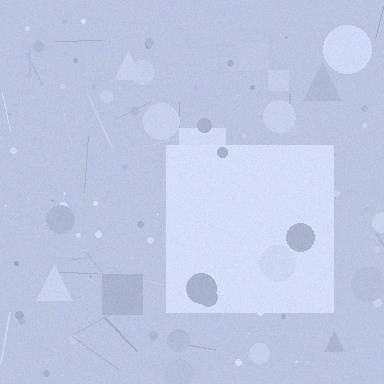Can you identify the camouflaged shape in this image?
The camouflaged shape is a square.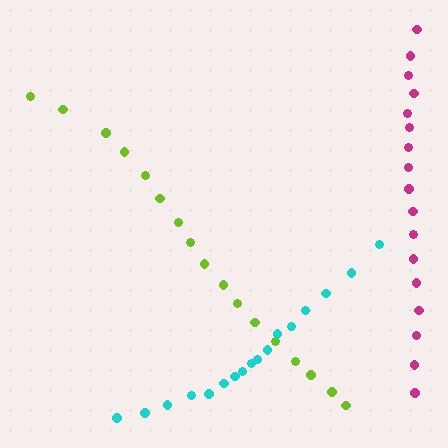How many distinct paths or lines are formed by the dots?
There are 3 distinct paths.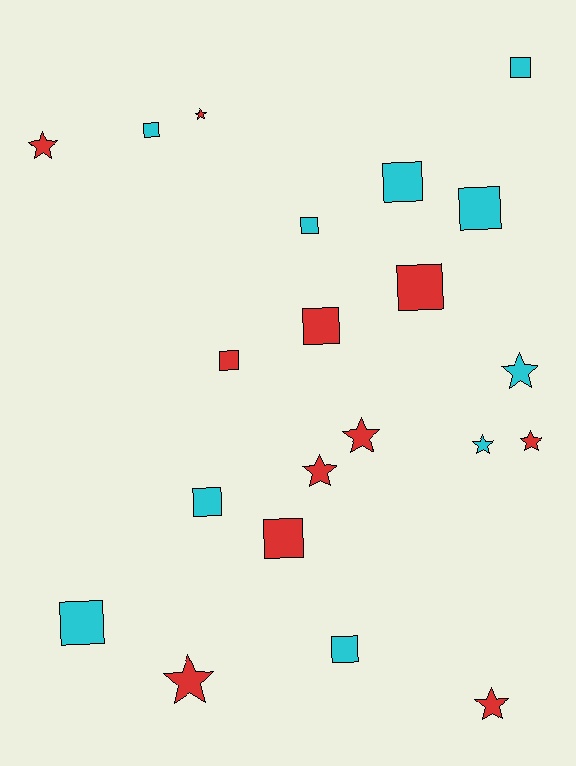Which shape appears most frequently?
Square, with 12 objects.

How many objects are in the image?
There are 21 objects.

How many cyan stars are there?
There are 2 cyan stars.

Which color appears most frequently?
Red, with 11 objects.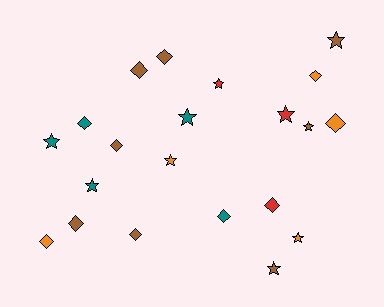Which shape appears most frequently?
Diamond, with 11 objects.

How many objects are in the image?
There are 21 objects.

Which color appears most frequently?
Brown, with 8 objects.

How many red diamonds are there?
There is 1 red diamond.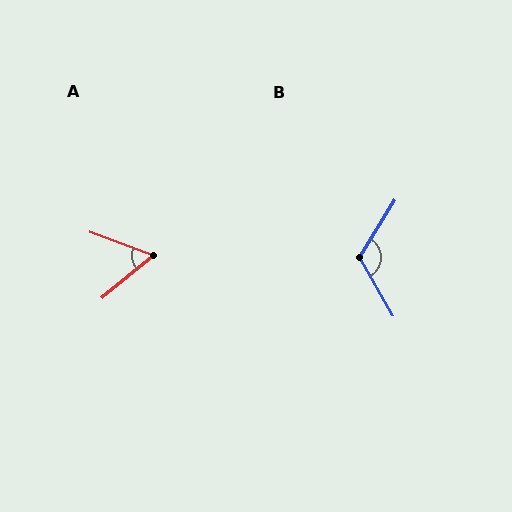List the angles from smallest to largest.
A (60°), B (118°).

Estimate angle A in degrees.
Approximately 60 degrees.